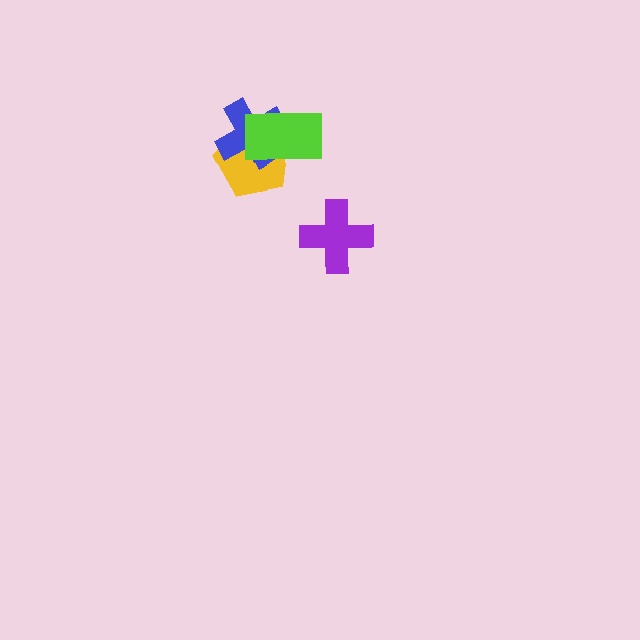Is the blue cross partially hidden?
Yes, it is partially covered by another shape.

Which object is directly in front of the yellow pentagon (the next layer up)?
The blue cross is directly in front of the yellow pentagon.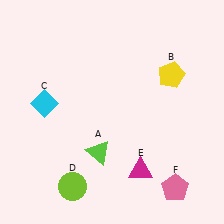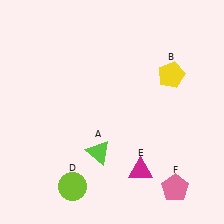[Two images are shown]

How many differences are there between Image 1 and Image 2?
There is 1 difference between the two images.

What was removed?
The cyan diamond (C) was removed in Image 2.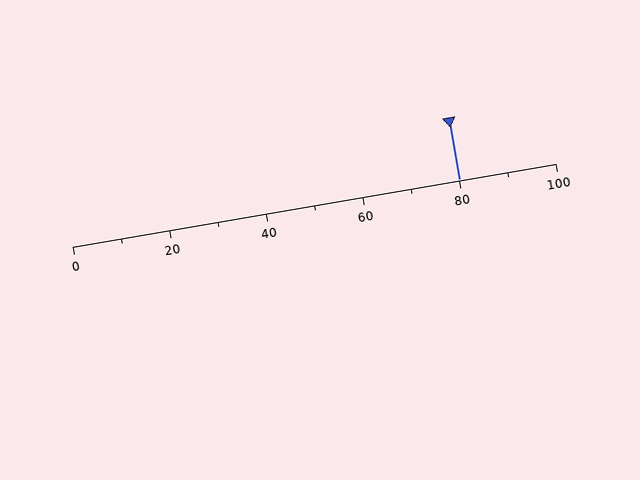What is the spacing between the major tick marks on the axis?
The major ticks are spaced 20 apart.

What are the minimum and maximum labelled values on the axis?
The axis runs from 0 to 100.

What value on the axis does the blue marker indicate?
The marker indicates approximately 80.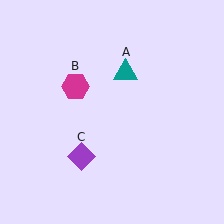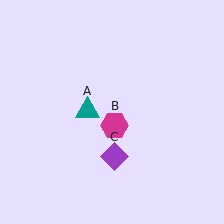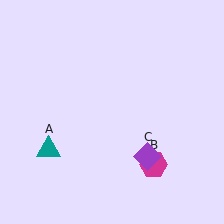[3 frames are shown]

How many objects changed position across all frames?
3 objects changed position: teal triangle (object A), magenta hexagon (object B), purple diamond (object C).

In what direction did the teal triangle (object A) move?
The teal triangle (object A) moved down and to the left.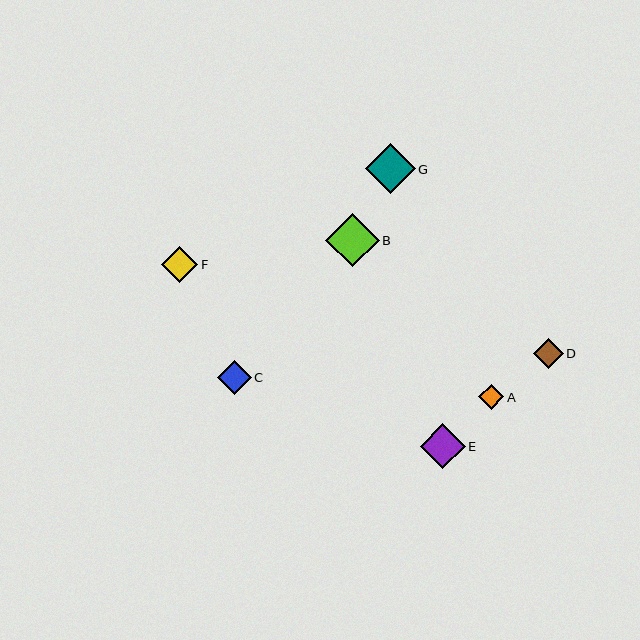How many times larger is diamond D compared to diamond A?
Diamond D is approximately 1.2 times the size of diamond A.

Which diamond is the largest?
Diamond B is the largest with a size of approximately 53 pixels.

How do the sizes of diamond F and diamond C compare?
Diamond F and diamond C are approximately the same size.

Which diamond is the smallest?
Diamond A is the smallest with a size of approximately 26 pixels.